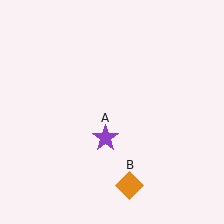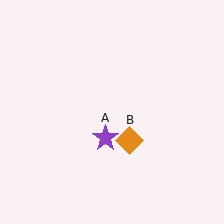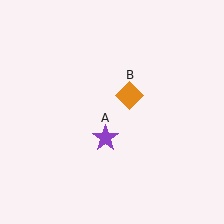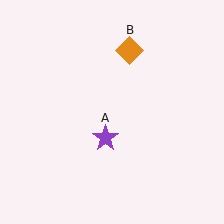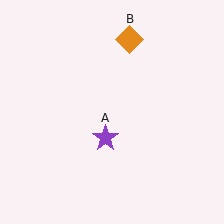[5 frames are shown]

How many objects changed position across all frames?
1 object changed position: orange diamond (object B).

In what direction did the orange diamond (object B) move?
The orange diamond (object B) moved up.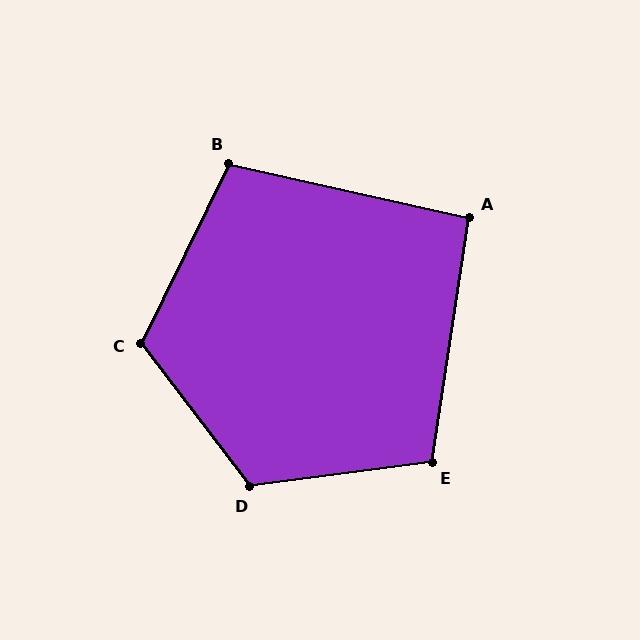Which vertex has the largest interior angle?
D, at approximately 120 degrees.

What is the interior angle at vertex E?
Approximately 106 degrees (obtuse).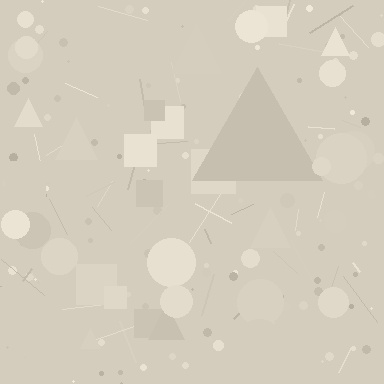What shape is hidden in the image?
A triangle is hidden in the image.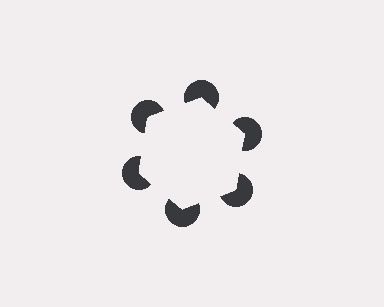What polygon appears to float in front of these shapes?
An illusory hexagon — its edges are inferred from the aligned wedge cuts in the pac-man discs, not physically drawn.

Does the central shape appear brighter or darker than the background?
It typically appears slightly brighter than the background, even though no actual brightness change is drawn.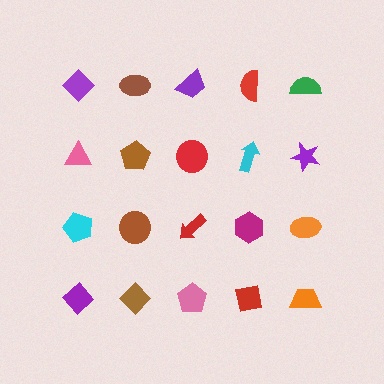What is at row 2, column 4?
A cyan arrow.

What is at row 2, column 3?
A red circle.